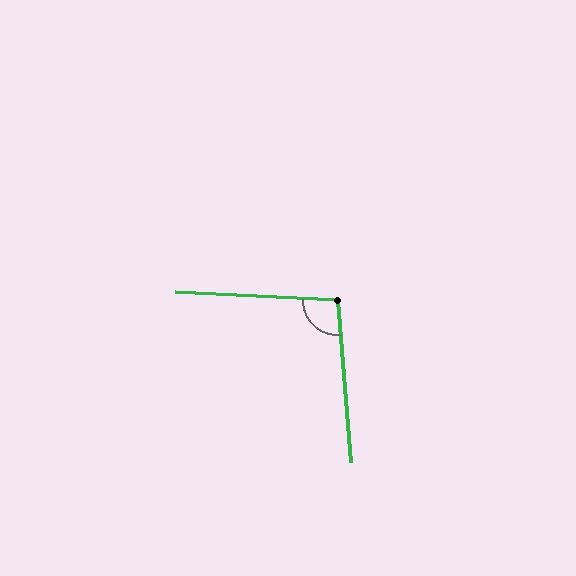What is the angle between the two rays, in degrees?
Approximately 97 degrees.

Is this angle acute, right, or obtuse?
It is obtuse.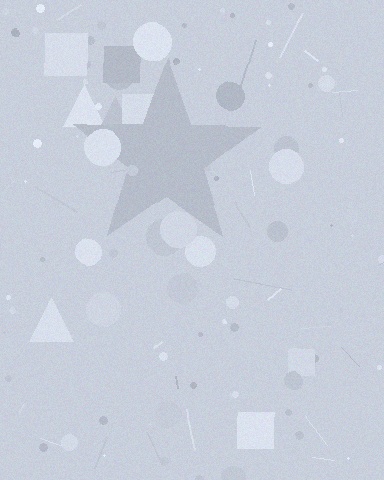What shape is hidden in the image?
A star is hidden in the image.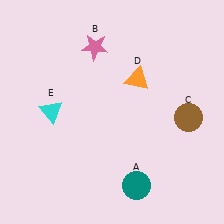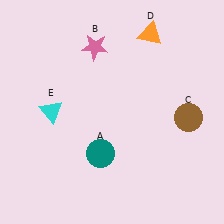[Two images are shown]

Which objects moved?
The objects that moved are: the teal circle (A), the orange triangle (D).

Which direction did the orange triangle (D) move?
The orange triangle (D) moved up.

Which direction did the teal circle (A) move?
The teal circle (A) moved left.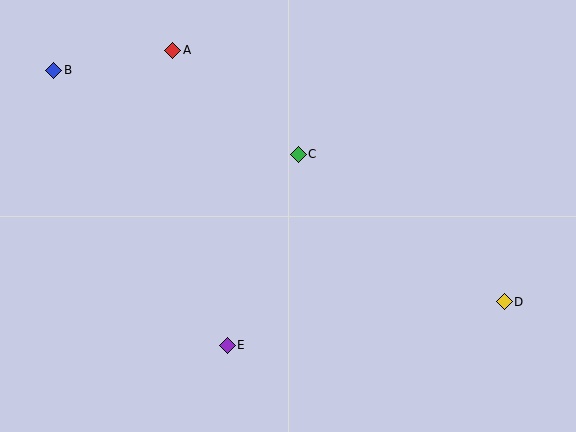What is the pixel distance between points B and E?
The distance between B and E is 325 pixels.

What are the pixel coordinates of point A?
Point A is at (173, 50).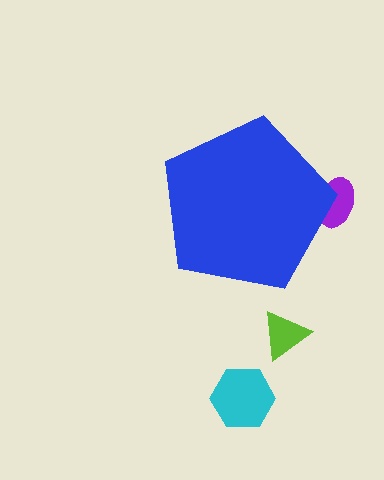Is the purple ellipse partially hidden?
Yes, the purple ellipse is partially hidden behind the blue pentagon.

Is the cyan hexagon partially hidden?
No, the cyan hexagon is fully visible.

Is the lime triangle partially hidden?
No, the lime triangle is fully visible.